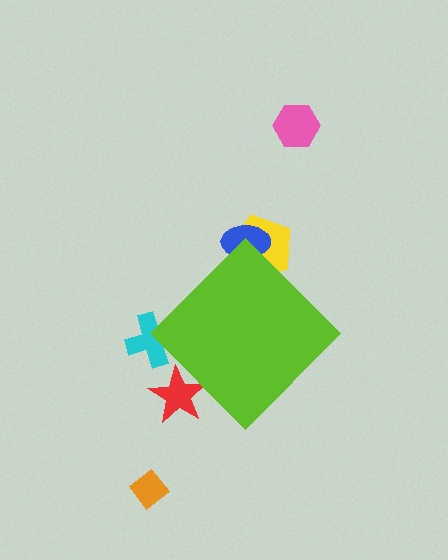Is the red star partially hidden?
Yes, the red star is partially hidden behind the lime diamond.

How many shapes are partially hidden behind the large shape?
4 shapes are partially hidden.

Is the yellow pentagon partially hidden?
Yes, the yellow pentagon is partially hidden behind the lime diamond.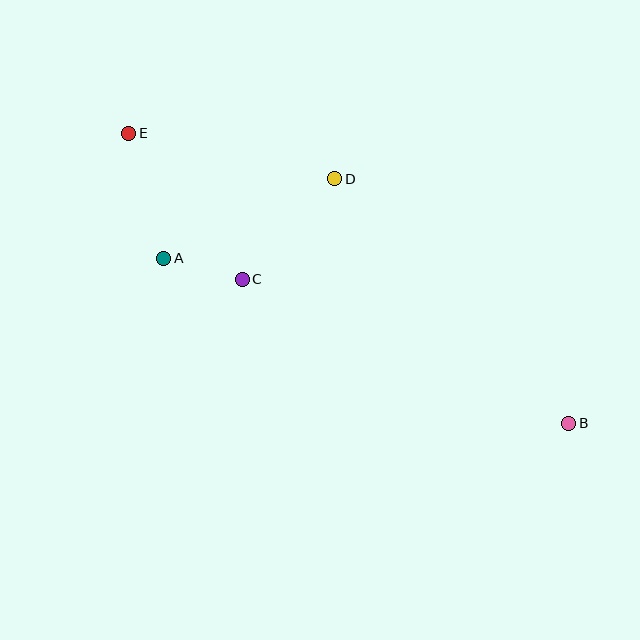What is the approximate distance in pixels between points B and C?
The distance between B and C is approximately 357 pixels.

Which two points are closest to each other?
Points A and C are closest to each other.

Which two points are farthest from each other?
Points B and E are farthest from each other.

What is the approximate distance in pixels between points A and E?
The distance between A and E is approximately 130 pixels.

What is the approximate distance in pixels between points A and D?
The distance between A and D is approximately 189 pixels.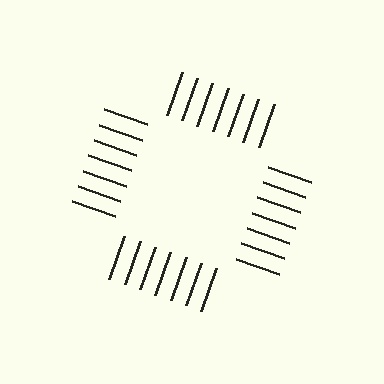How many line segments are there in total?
28 — 7 along each of the 4 edges.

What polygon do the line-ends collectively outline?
An illusory square — the line segments terminate on its edges but no continuous stroke is drawn.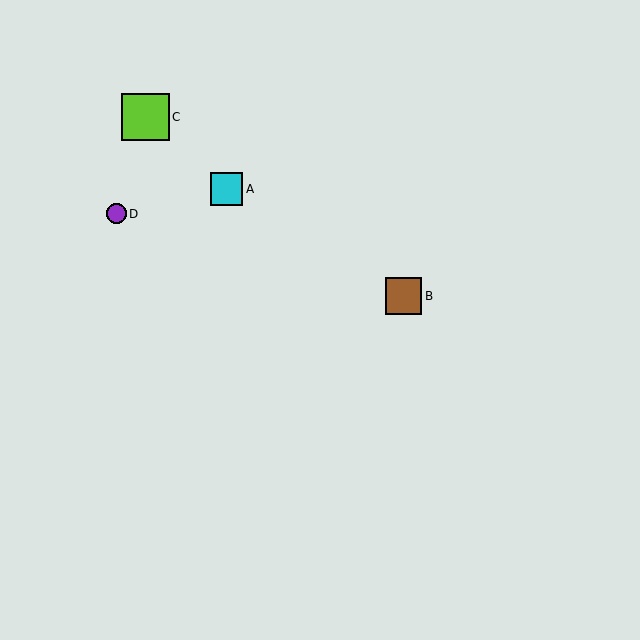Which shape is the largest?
The lime square (labeled C) is the largest.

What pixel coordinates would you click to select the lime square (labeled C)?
Click at (145, 117) to select the lime square C.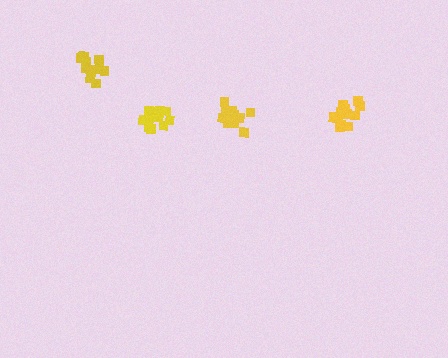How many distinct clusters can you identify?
There are 4 distinct clusters.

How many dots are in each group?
Group 1: 12 dots, Group 2: 14 dots, Group 3: 13 dots, Group 4: 14 dots (53 total).